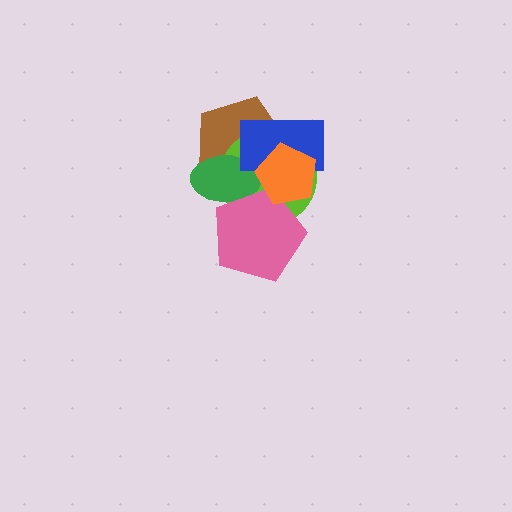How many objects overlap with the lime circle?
5 objects overlap with the lime circle.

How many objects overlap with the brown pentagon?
4 objects overlap with the brown pentagon.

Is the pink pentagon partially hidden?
Yes, it is partially covered by another shape.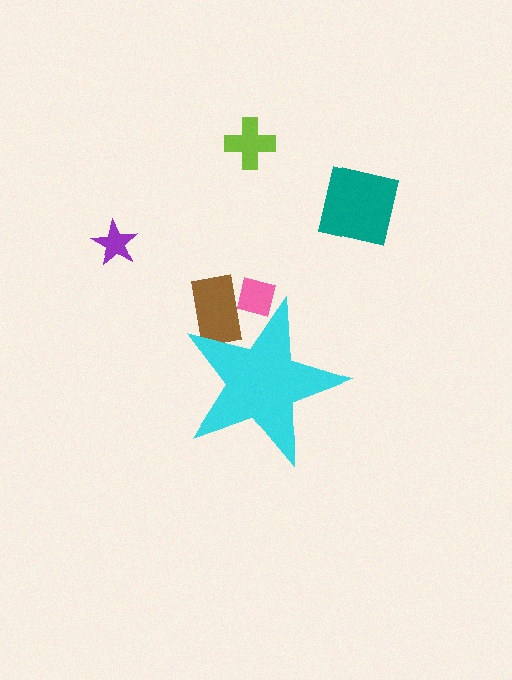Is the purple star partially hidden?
No, the purple star is fully visible.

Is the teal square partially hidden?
No, the teal square is fully visible.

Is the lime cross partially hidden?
No, the lime cross is fully visible.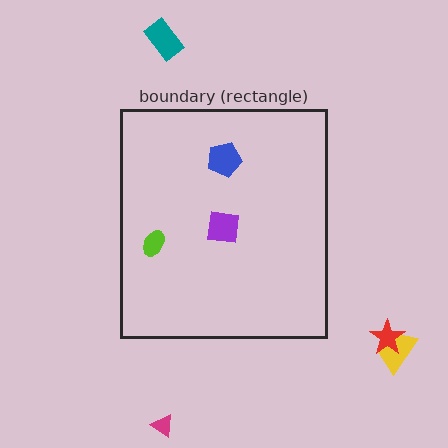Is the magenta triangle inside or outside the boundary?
Outside.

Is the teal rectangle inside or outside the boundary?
Outside.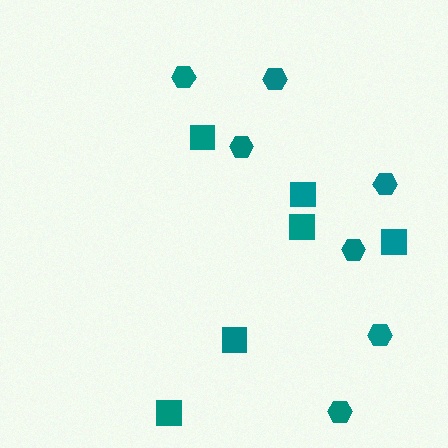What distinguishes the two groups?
There are 2 groups: one group of squares (6) and one group of hexagons (7).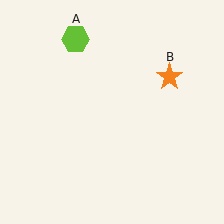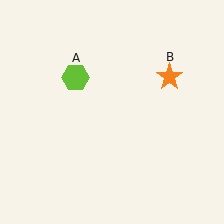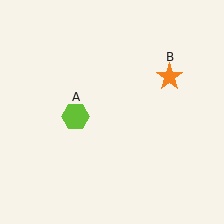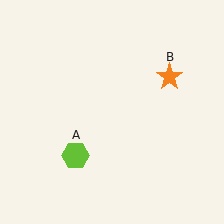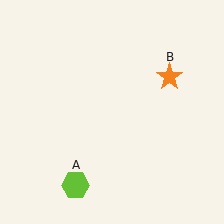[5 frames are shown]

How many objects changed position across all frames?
1 object changed position: lime hexagon (object A).